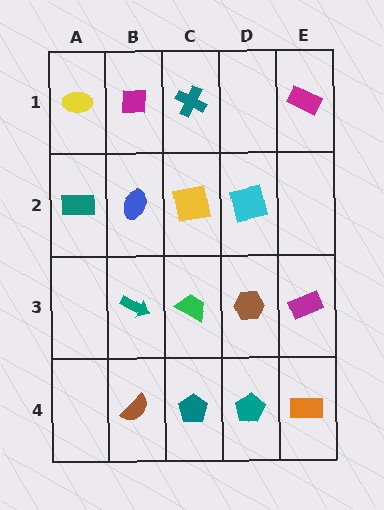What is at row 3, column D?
A brown hexagon.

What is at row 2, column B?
A blue ellipse.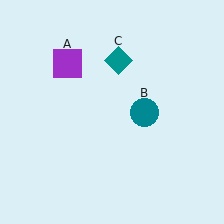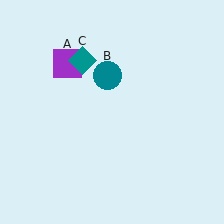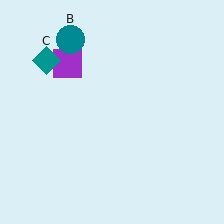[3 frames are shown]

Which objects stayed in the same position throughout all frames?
Purple square (object A) remained stationary.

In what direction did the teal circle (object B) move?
The teal circle (object B) moved up and to the left.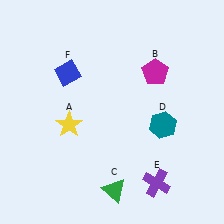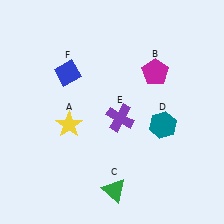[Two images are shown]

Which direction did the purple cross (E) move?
The purple cross (E) moved up.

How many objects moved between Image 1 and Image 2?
1 object moved between the two images.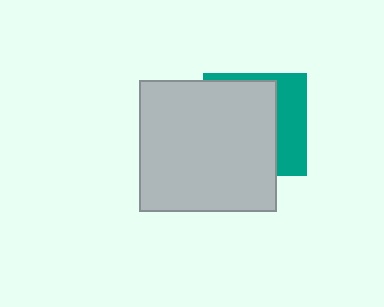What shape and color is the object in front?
The object in front is a light gray rectangle.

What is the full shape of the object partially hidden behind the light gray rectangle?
The partially hidden object is a teal square.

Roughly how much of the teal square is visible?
A small part of it is visible (roughly 33%).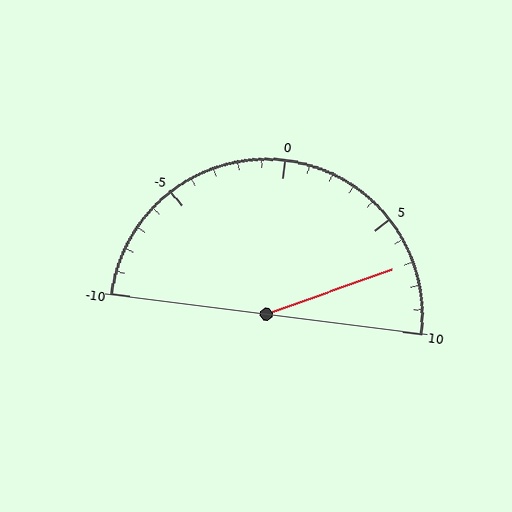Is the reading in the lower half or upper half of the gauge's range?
The reading is in the upper half of the range (-10 to 10).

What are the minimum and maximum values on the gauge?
The gauge ranges from -10 to 10.